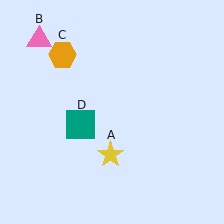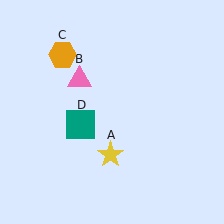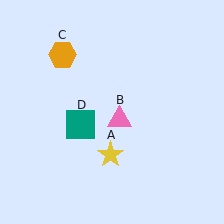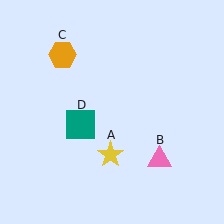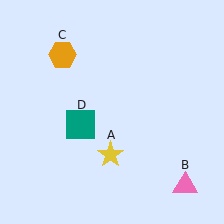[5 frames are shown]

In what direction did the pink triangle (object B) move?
The pink triangle (object B) moved down and to the right.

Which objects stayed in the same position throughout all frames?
Yellow star (object A) and orange hexagon (object C) and teal square (object D) remained stationary.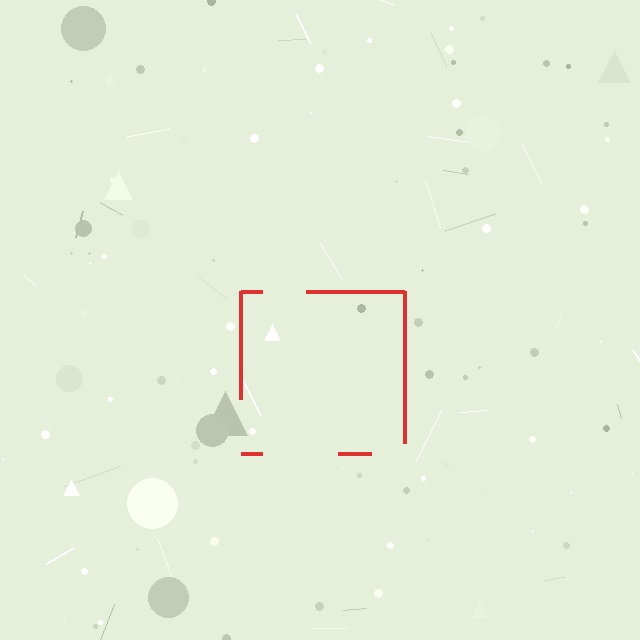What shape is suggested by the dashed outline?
The dashed outline suggests a square.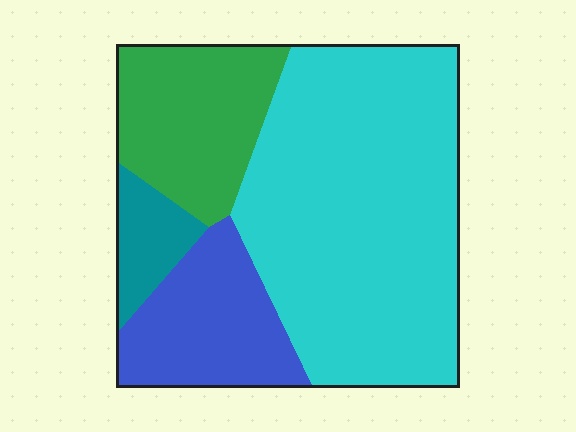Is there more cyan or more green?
Cyan.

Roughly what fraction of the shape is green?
Green takes up about one fifth (1/5) of the shape.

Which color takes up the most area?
Cyan, at roughly 55%.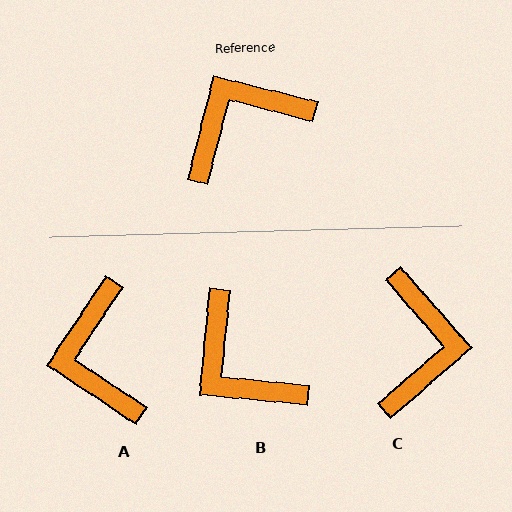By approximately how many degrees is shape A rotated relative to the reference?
Approximately 71 degrees counter-clockwise.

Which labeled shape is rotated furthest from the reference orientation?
C, about 124 degrees away.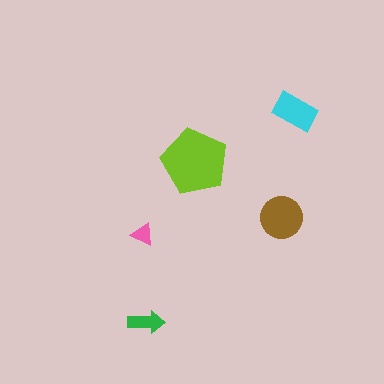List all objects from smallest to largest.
The pink triangle, the green arrow, the cyan rectangle, the brown circle, the lime pentagon.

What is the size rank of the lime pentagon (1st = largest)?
1st.